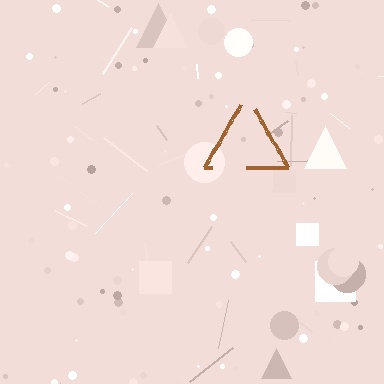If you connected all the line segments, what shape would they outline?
They would outline a triangle.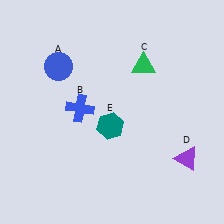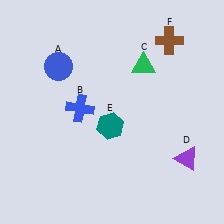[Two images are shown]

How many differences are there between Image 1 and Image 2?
There is 1 difference between the two images.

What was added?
A brown cross (F) was added in Image 2.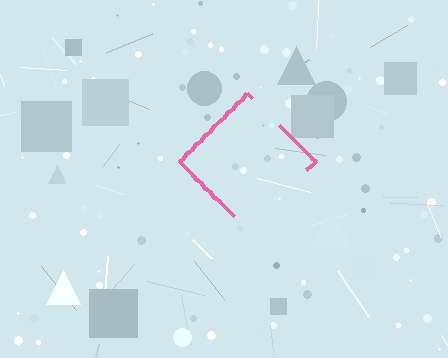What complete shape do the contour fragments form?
The contour fragments form a diamond.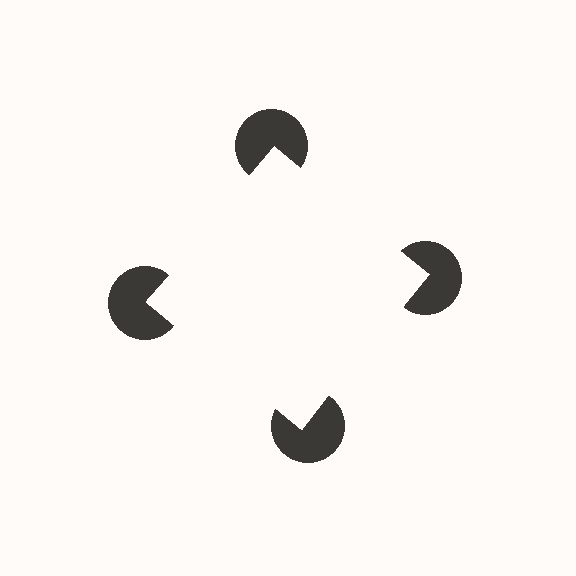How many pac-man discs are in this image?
There are 4 — one at each vertex of the illusory square.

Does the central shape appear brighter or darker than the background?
It typically appears slightly brighter than the background, even though no actual brightness change is drawn.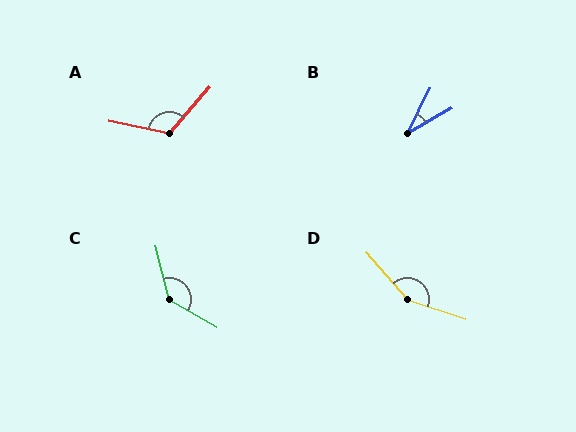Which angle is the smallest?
B, at approximately 34 degrees.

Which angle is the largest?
D, at approximately 149 degrees.